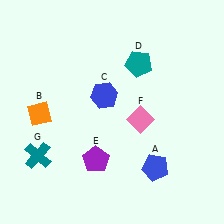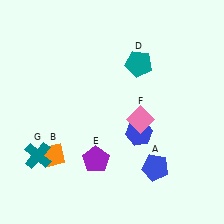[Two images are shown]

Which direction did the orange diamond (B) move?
The orange diamond (B) moved down.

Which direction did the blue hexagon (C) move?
The blue hexagon (C) moved down.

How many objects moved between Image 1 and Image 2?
2 objects moved between the two images.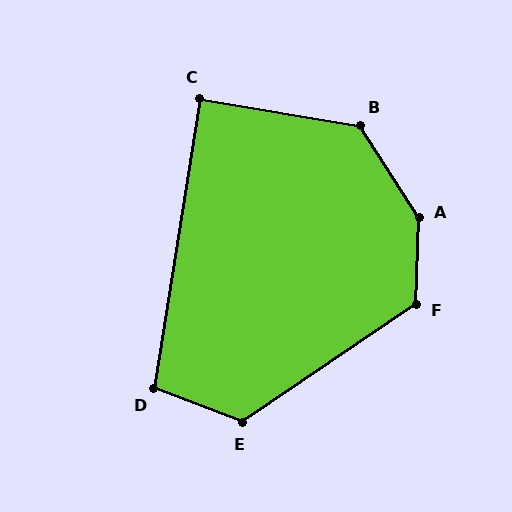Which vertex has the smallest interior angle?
C, at approximately 89 degrees.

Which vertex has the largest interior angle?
A, at approximately 146 degrees.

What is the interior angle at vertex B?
Approximately 132 degrees (obtuse).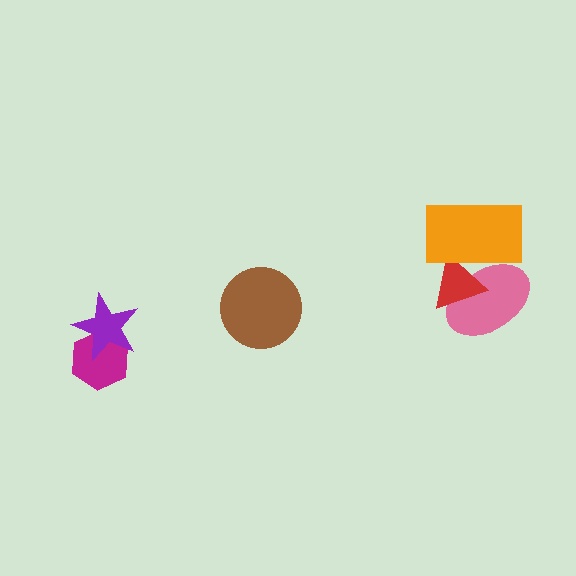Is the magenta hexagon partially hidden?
Yes, it is partially covered by another shape.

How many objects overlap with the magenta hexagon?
1 object overlaps with the magenta hexagon.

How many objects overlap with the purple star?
1 object overlaps with the purple star.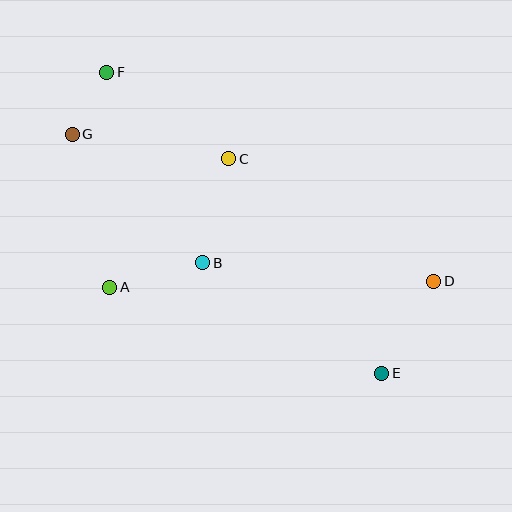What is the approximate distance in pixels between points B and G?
The distance between B and G is approximately 183 pixels.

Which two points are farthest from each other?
Points E and F are farthest from each other.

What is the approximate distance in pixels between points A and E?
The distance between A and E is approximately 285 pixels.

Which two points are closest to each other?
Points F and G are closest to each other.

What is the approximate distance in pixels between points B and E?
The distance between B and E is approximately 211 pixels.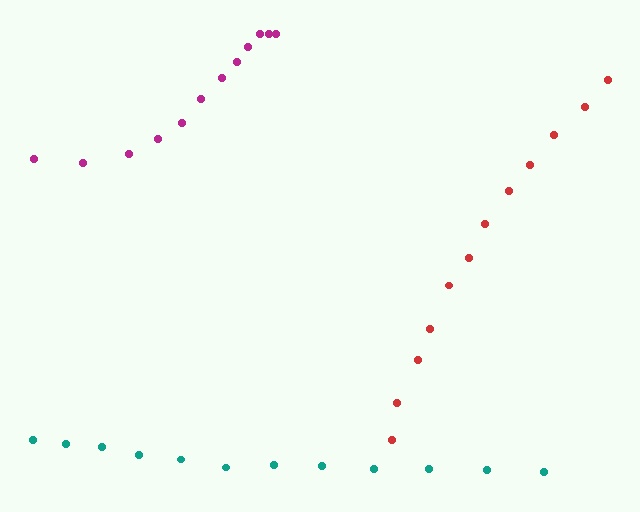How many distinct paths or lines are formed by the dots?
There are 3 distinct paths.